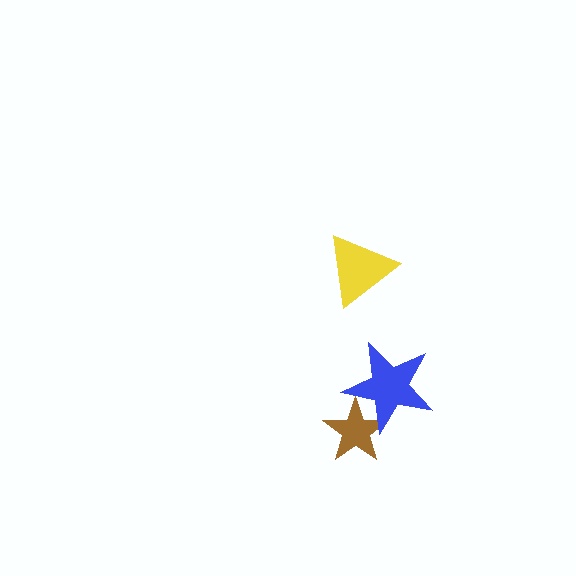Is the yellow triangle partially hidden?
No, no other shape covers it.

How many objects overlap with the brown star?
1 object overlaps with the brown star.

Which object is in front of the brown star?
The blue star is in front of the brown star.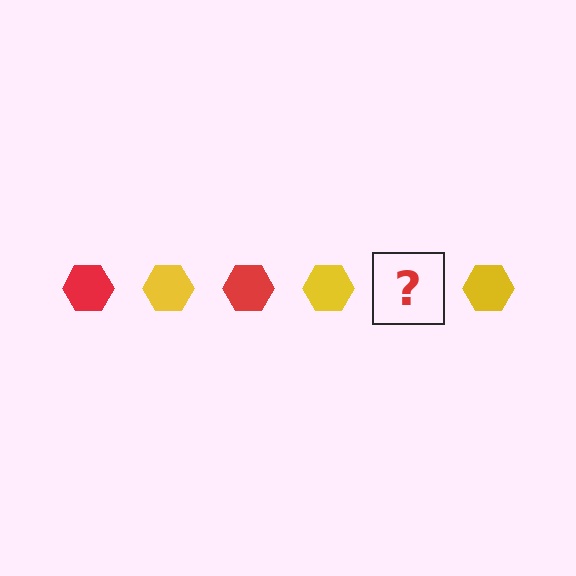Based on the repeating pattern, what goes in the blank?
The blank should be a red hexagon.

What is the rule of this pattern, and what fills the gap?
The rule is that the pattern cycles through red, yellow hexagons. The gap should be filled with a red hexagon.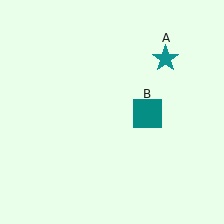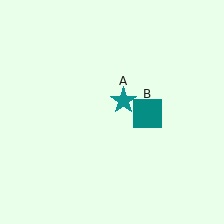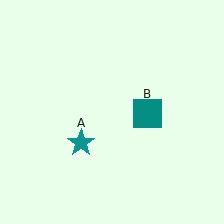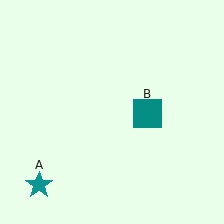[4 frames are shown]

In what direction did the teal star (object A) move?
The teal star (object A) moved down and to the left.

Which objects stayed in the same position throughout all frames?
Teal square (object B) remained stationary.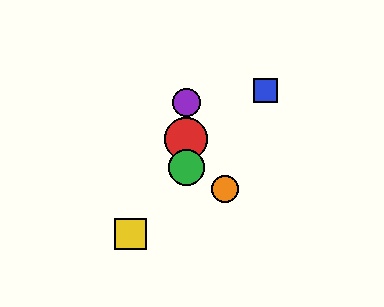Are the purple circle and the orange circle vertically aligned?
No, the purple circle is at x≈186 and the orange circle is at x≈225.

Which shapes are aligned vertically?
The red circle, the green circle, the purple circle are aligned vertically.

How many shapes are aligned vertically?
3 shapes (the red circle, the green circle, the purple circle) are aligned vertically.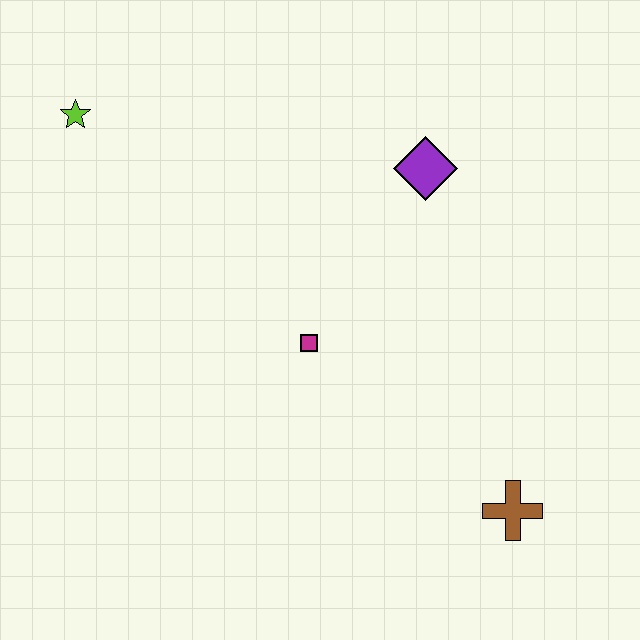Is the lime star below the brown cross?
No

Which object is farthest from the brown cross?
The lime star is farthest from the brown cross.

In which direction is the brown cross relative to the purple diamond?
The brown cross is below the purple diamond.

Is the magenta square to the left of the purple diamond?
Yes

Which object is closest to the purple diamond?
The magenta square is closest to the purple diamond.